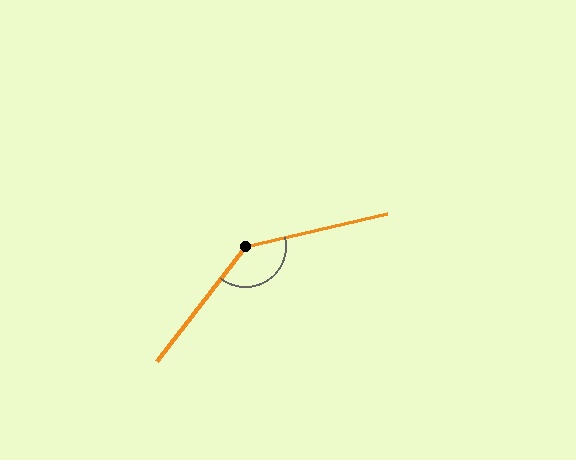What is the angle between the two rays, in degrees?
Approximately 141 degrees.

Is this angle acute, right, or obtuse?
It is obtuse.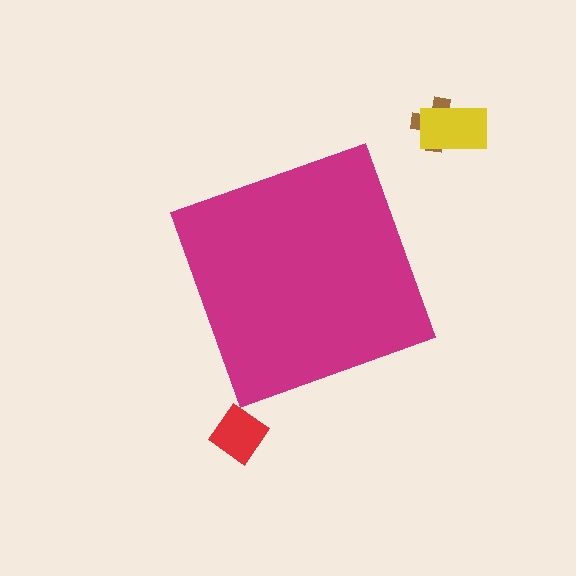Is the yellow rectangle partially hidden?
No, the yellow rectangle is fully visible.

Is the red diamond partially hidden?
No, the red diamond is fully visible.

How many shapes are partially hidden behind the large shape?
0 shapes are partially hidden.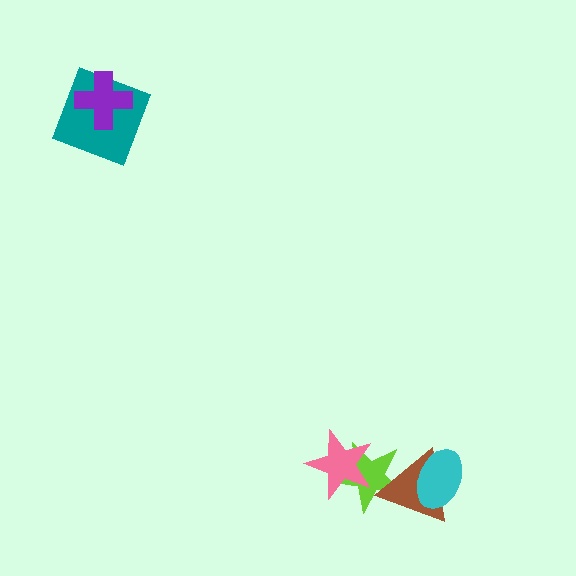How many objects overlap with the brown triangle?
2 objects overlap with the brown triangle.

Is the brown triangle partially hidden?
Yes, it is partially covered by another shape.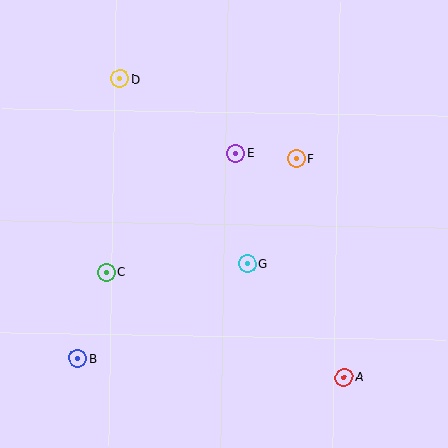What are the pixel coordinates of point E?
Point E is at (236, 153).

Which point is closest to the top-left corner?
Point D is closest to the top-left corner.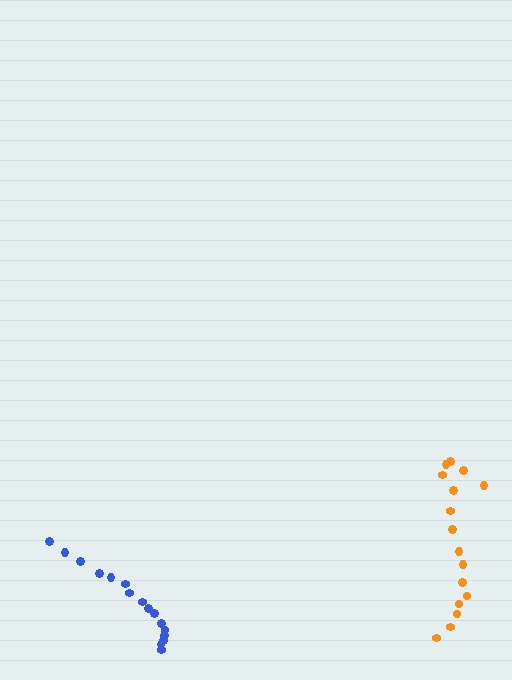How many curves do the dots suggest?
There are 2 distinct paths.